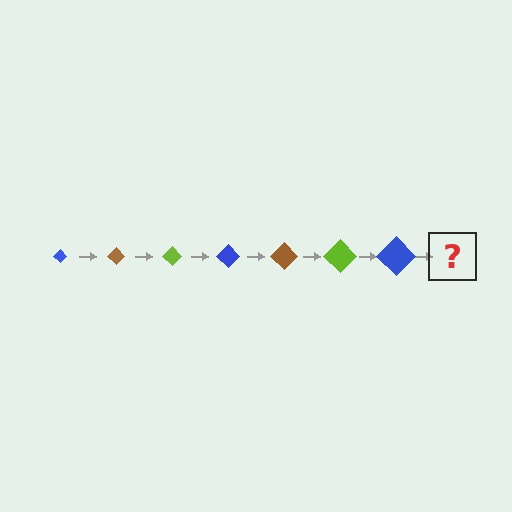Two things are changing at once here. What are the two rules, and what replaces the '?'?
The two rules are that the diamond grows larger each step and the color cycles through blue, brown, and lime. The '?' should be a brown diamond, larger than the previous one.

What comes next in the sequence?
The next element should be a brown diamond, larger than the previous one.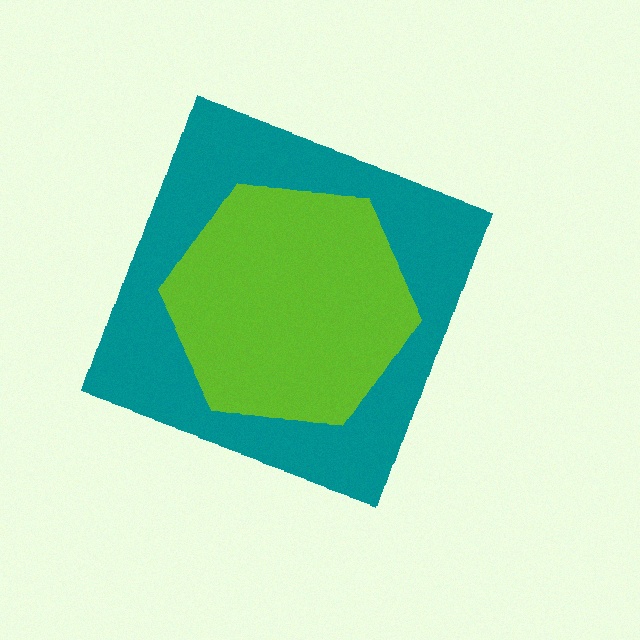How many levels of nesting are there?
2.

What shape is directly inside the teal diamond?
The lime hexagon.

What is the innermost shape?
The lime hexagon.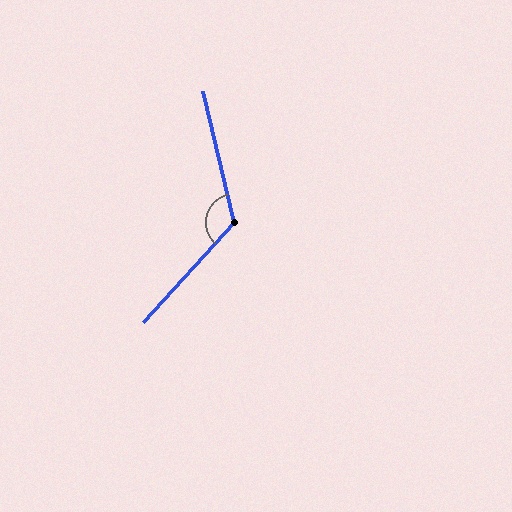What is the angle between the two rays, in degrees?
Approximately 124 degrees.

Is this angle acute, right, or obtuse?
It is obtuse.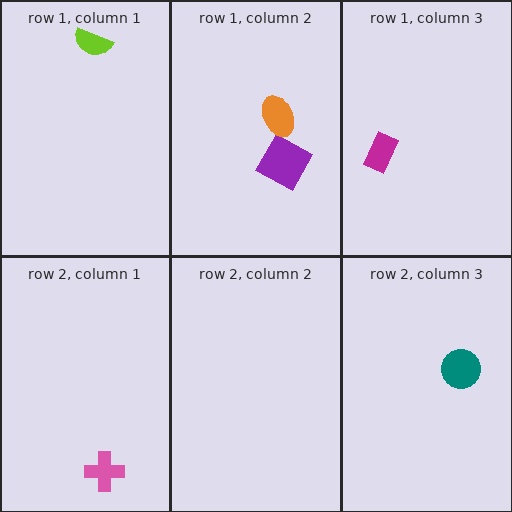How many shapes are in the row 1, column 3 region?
1.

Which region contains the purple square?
The row 1, column 2 region.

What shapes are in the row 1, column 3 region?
The magenta rectangle.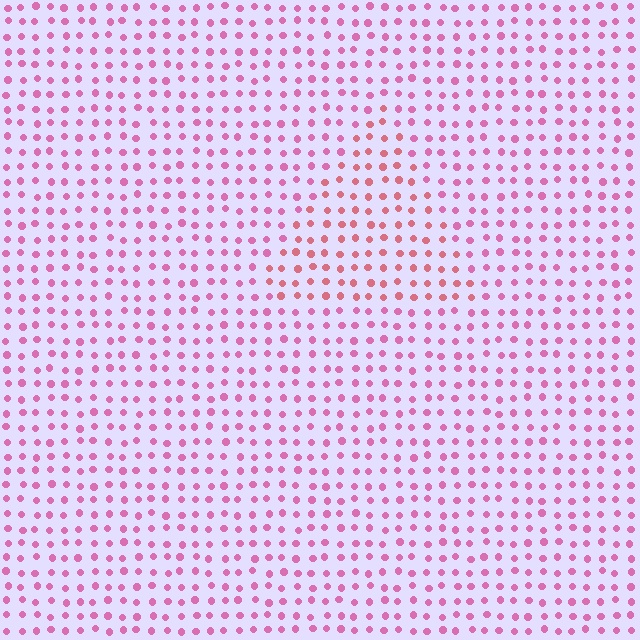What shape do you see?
I see a triangle.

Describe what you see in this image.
The image is filled with small pink elements in a uniform arrangement. A triangle-shaped region is visible where the elements are tinted to a slightly different hue, forming a subtle color boundary.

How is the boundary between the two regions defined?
The boundary is defined purely by a slight shift in hue (about 27 degrees). Spacing, size, and orientation are identical on both sides.